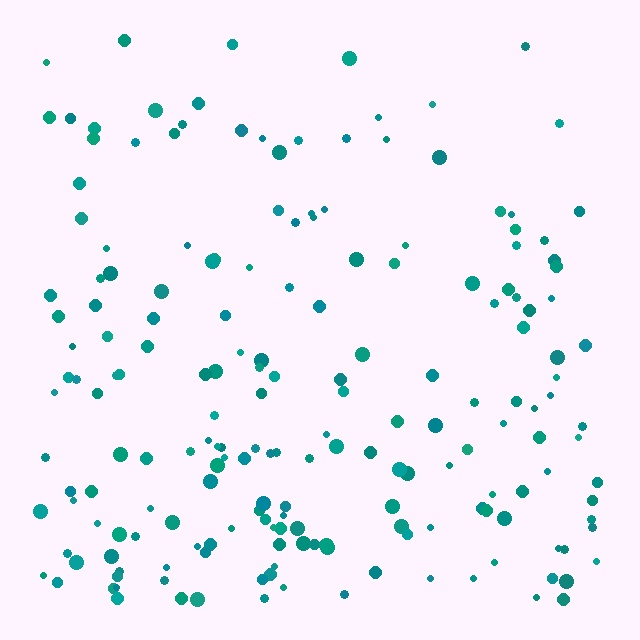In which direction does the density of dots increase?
From top to bottom, with the bottom side densest.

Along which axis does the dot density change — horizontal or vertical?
Vertical.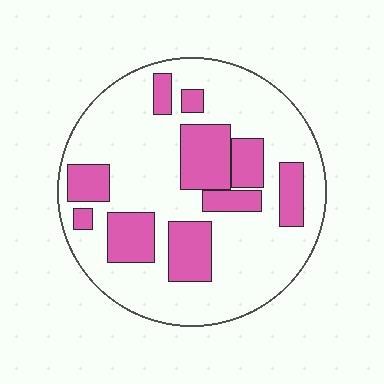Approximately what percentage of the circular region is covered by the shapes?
Approximately 30%.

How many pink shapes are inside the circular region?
10.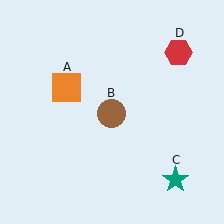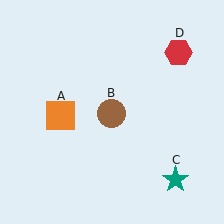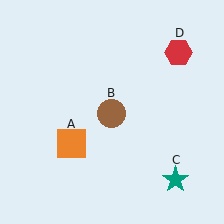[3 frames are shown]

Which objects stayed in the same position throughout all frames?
Brown circle (object B) and teal star (object C) and red hexagon (object D) remained stationary.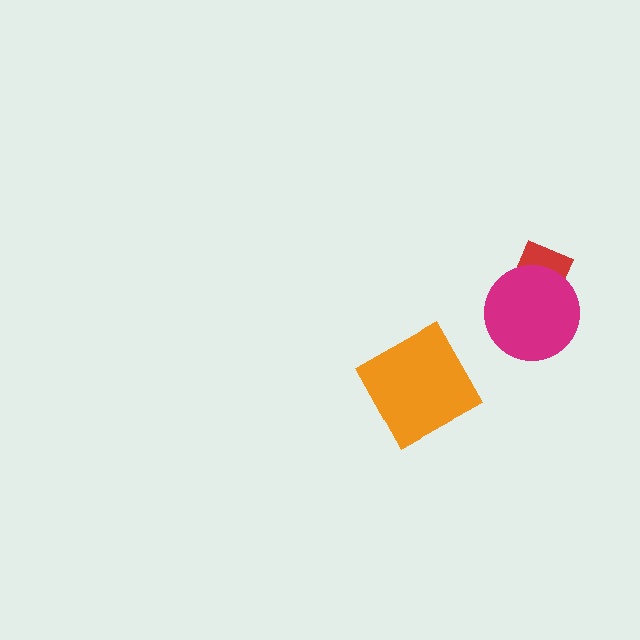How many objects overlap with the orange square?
0 objects overlap with the orange square.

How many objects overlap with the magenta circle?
1 object overlaps with the magenta circle.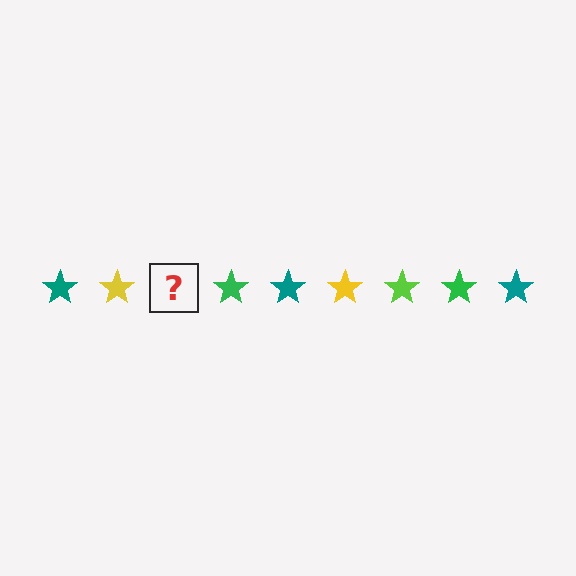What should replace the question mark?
The question mark should be replaced with a lime star.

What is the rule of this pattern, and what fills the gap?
The rule is that the pattern cycles through teal, yellow, lime, green stars. The gap should be filled with a lime star.